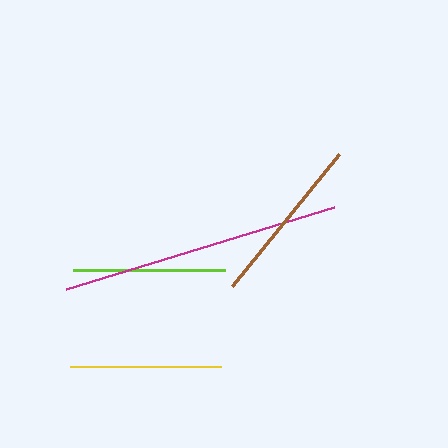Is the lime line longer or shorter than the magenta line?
The magenta line is longer than the lime line.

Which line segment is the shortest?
The yellow line is the shortest at approximately 150 pixels.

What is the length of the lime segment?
The lime segment is approximately 152 pixels long.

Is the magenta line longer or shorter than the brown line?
The magenta line is longer than the brown line.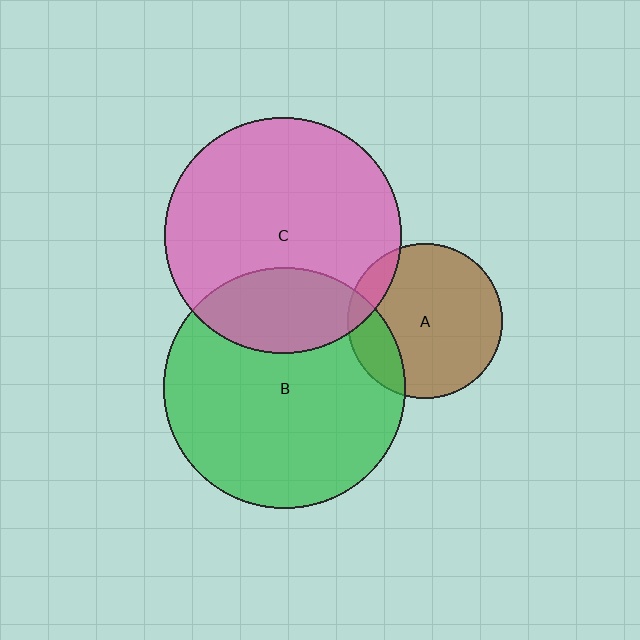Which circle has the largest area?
Circle B (green).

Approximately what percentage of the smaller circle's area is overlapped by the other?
Approximately 10%.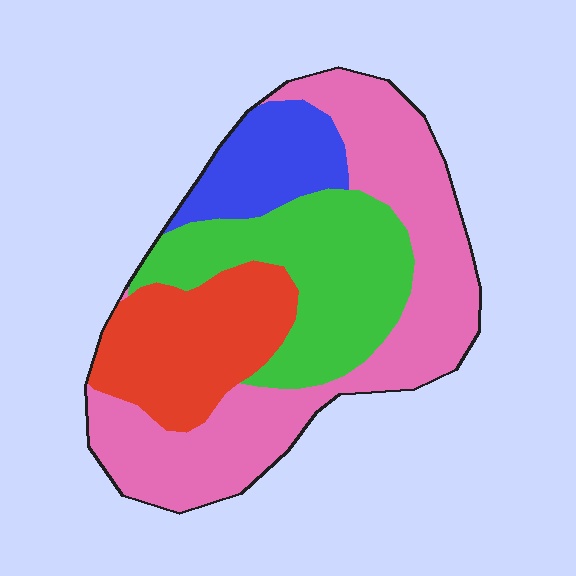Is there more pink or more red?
Pink.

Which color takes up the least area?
Blue, at roughly 10%.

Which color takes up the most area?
Pink, at roughly 40%.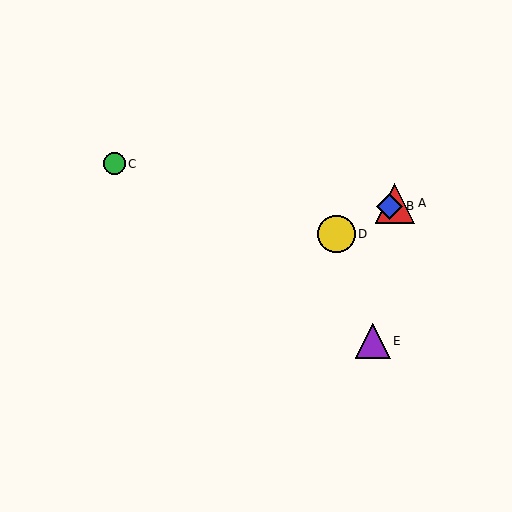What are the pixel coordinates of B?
Object B is at (389, 206).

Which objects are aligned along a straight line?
Objects A, B, D are aligned along a straight line.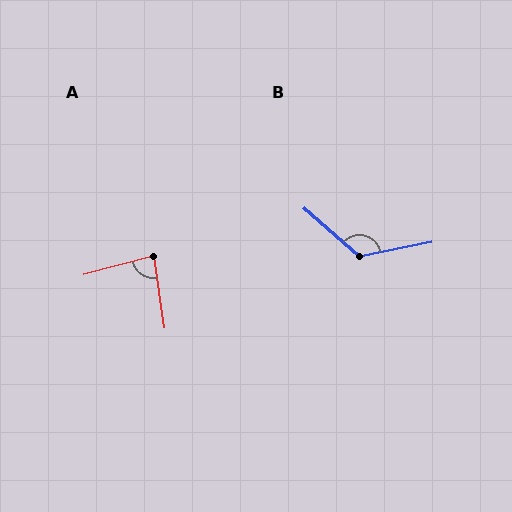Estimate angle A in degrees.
Approximately 84 degrees.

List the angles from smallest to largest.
A (84°), B (127°).